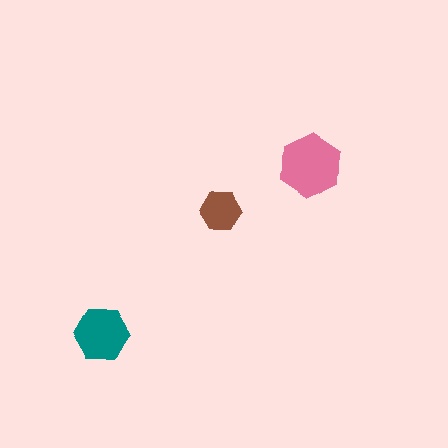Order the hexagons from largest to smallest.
the pink one, the teal one, the brown one.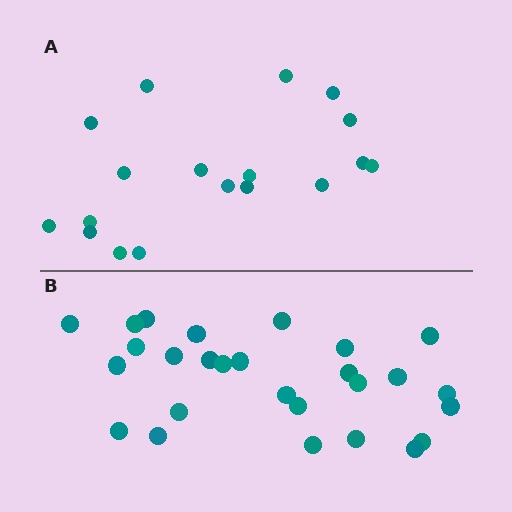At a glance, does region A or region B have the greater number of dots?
Region B (the bottom region) has more dots.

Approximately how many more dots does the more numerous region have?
Region B has roughly 8 or so more dots than region A.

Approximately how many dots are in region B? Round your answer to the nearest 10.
About 30 dots. (The exact count is 27, which rounds to 30.)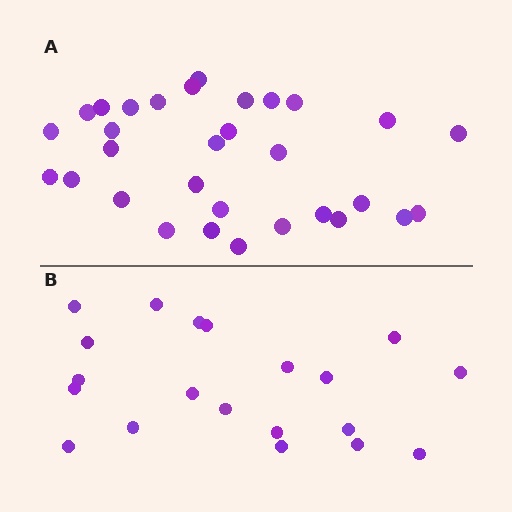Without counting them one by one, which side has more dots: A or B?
Region A (the top region) has more dots.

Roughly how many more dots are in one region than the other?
Region A has roughly 12 or so more dots than region B.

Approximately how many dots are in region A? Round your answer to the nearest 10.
About 30 dots. (The exact count is 31, which rounds to 30.)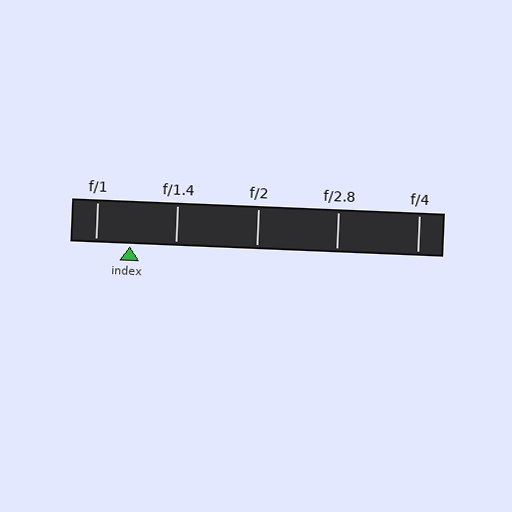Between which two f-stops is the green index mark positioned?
The index mark is between f/1 and f/1.4.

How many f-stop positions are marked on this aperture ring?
There are 5 f-stop positions marked.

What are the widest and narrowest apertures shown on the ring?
The widest aperture shown is f/1 and the narrowest is f/4.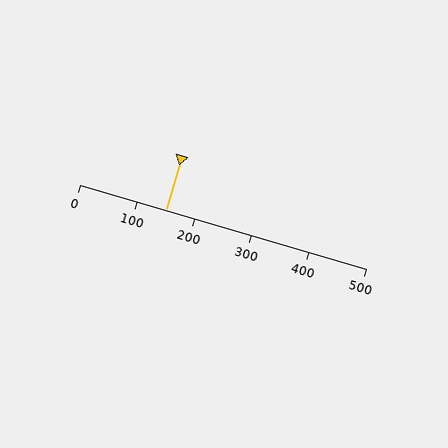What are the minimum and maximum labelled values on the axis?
The axis runs from 0 to 500.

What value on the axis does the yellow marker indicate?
The marker indicates approximately 150.